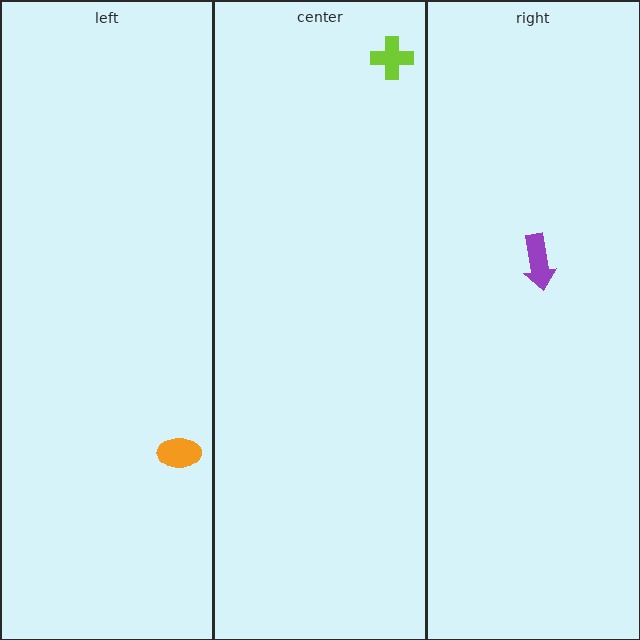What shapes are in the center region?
The lime cross.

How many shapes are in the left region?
1.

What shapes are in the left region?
The orange ellipse.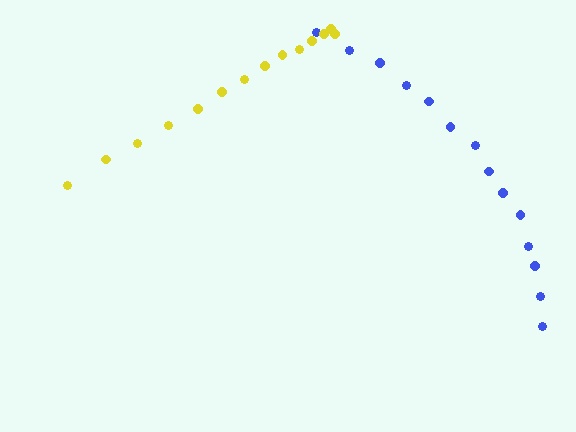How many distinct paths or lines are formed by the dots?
There are 2 distinct paths.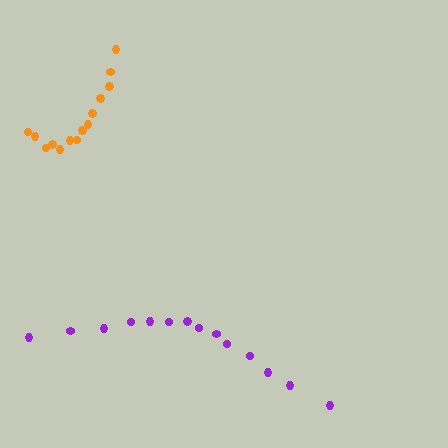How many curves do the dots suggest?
There are 2 distinct paths.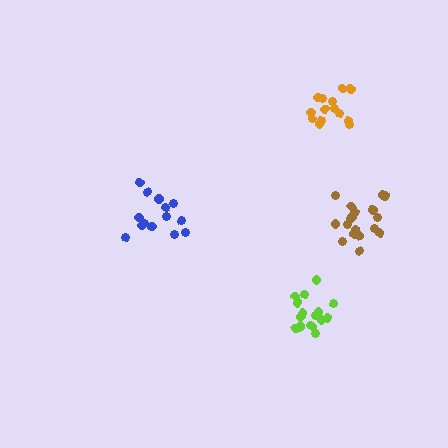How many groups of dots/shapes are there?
There are 4 groups.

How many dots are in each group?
Group 1: 16 dots, Group 2: 14 dots, Group 3: 14 dots, Group 4: 18 dots (62 total).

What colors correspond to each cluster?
The clusters are colored: lime, blue, orange, brown.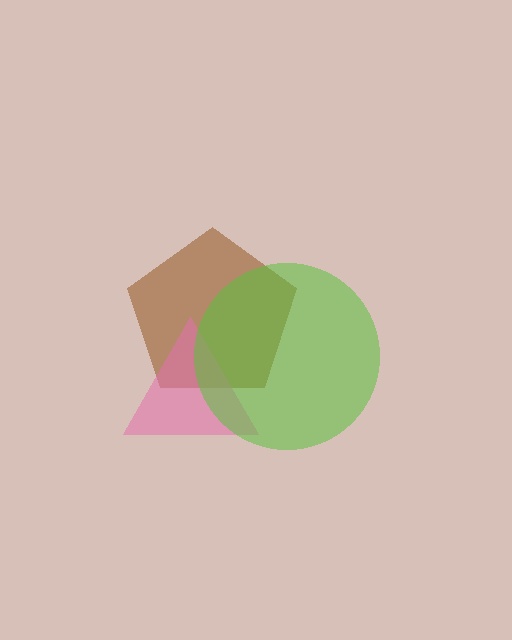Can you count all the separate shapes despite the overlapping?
Yes, there are 3 separate shapes.